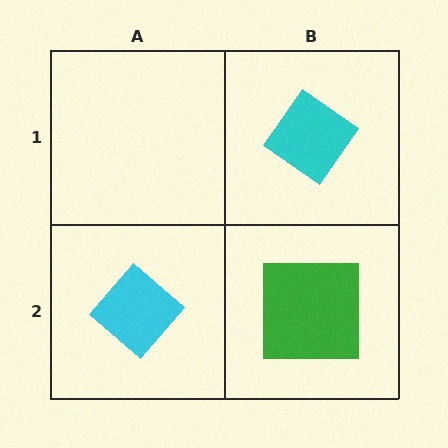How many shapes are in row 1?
1 shape.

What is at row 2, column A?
A cyan diamond.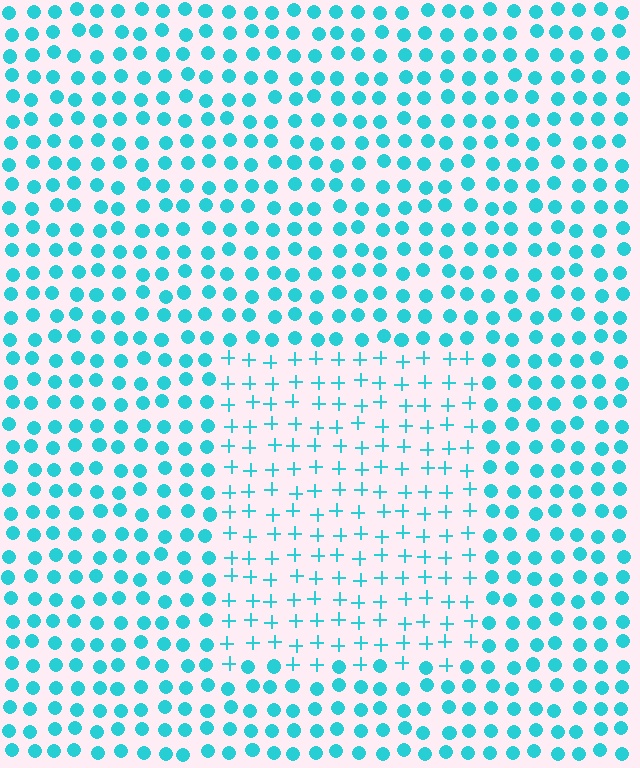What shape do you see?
I see a rectangle.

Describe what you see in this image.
The image is filled with small cyan elements arranged in a uniform grid. A rectangle-shaped region contains plus signs, while the surrounding area contains circles. The boundary is defined purely by the change in element shape.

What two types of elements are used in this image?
The image uses plus signs inside the rectangle region and circles outside it.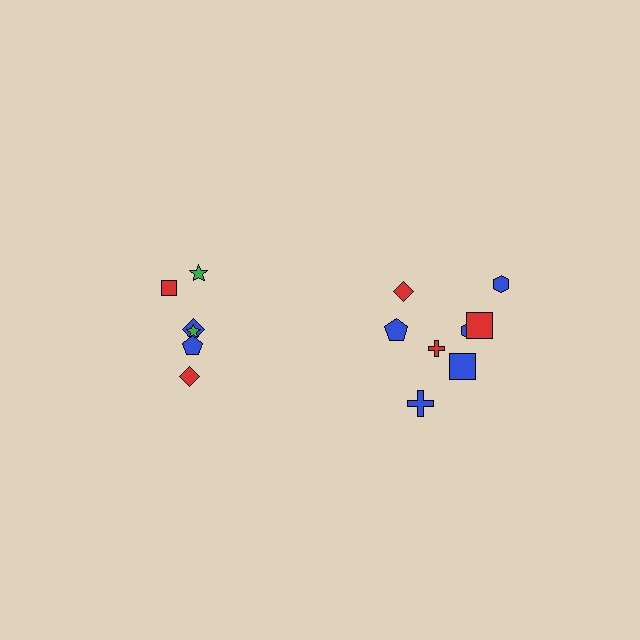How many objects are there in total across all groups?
There are 14 objects.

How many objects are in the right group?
There are 8 objects.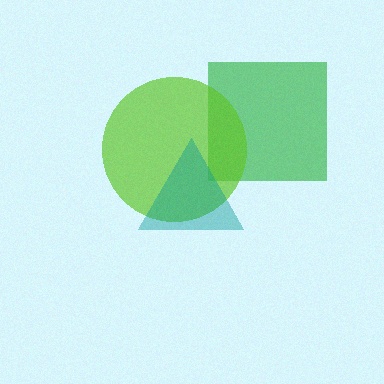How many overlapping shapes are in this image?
There are 3 overlapping shapes in the image.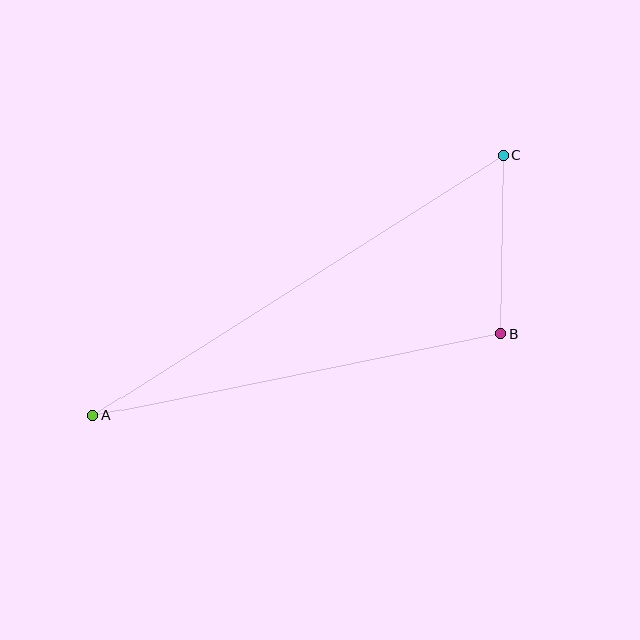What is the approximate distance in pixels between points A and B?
The distance between A and B is approximately 416 pixels.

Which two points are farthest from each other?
Points A and C are farthest from each other.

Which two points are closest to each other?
Points B and C are closest to each other.